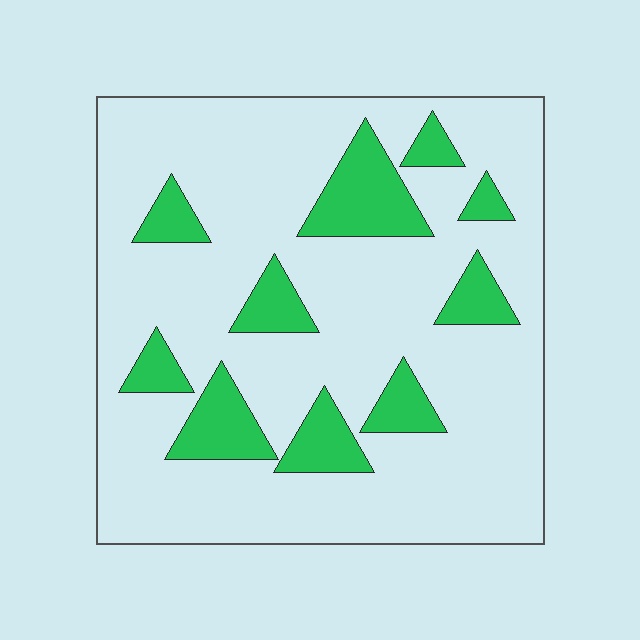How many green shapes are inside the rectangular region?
10.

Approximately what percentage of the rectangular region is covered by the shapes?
Approximately 20%.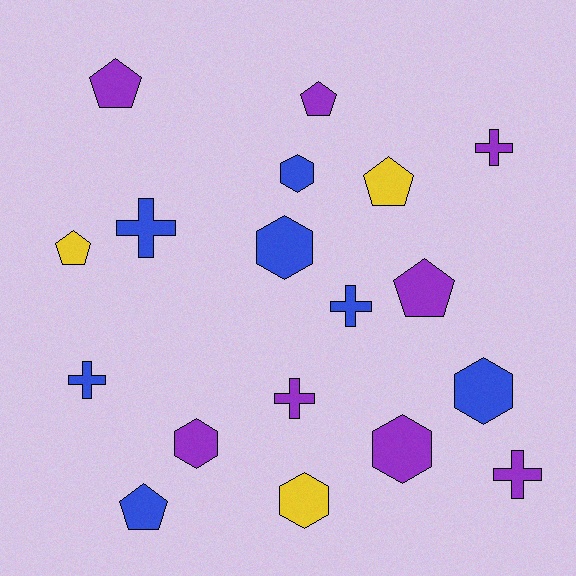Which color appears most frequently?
Purple, with 8 objects.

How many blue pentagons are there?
There is 1 blue pentagon.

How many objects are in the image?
There are 18 objects.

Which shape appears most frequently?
Hexagon, with 6 objects.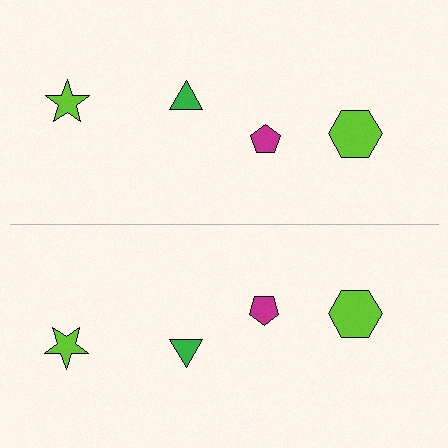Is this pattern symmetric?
Yes, this pattern has bilateral (reflection) symmetry.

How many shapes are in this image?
There are 8 shapes in this image.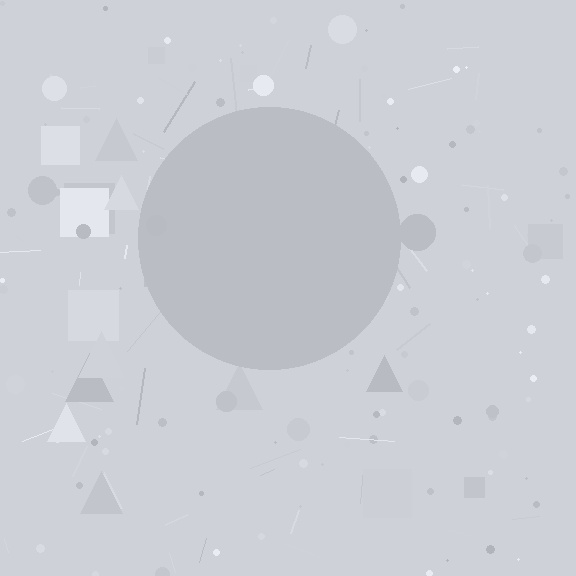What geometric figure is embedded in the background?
A circle is embedded in the background.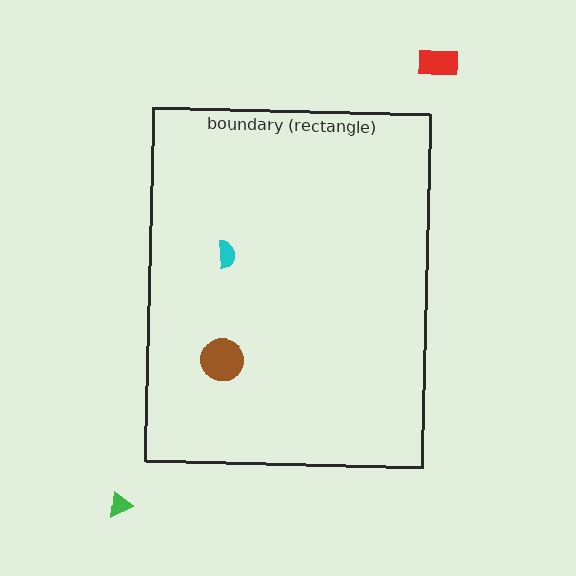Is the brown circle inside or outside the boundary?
Inside.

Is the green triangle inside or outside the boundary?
Outside.